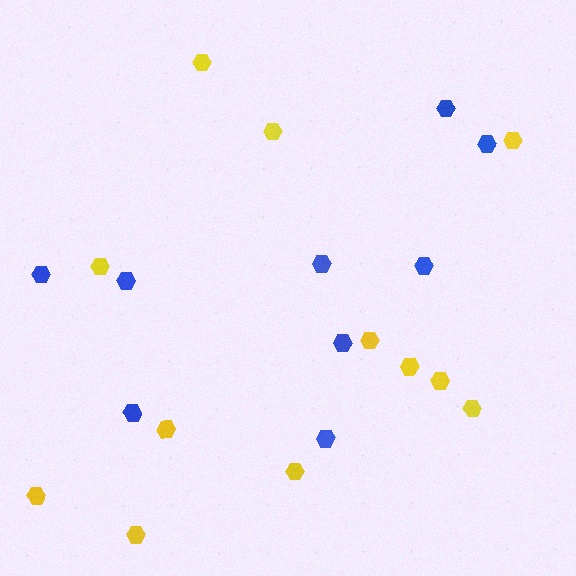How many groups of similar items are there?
There are 2 groups: one group of blue hexagons (9) and one group of yellow hexagons (12).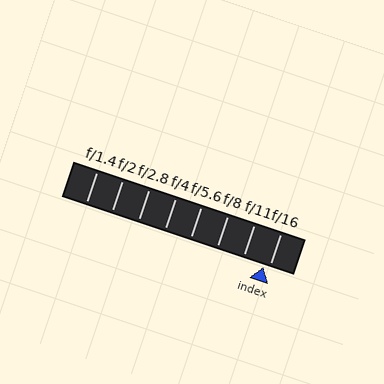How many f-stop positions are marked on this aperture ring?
There are 8 f-stop positions marked.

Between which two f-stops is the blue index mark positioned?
The index mark is between f/11 and f/16.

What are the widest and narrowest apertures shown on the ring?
The widest aperture shown is f/1.4 and the narrowest is f/16.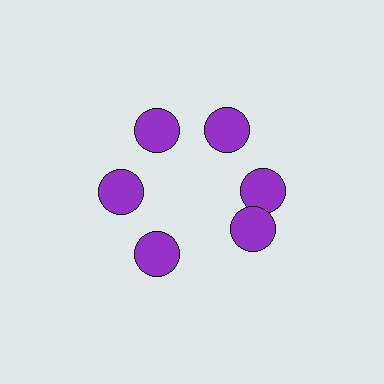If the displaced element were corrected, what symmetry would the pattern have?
It would have 6-fold rotational symmetry — the pattern would map onto itself every 60 degrees.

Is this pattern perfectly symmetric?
No. The 6 purple circles are arranged in a ring, but one element near the 5 o'clock position is rotated out of alignment along the ring, breaking the 6-fold rotational symmetry.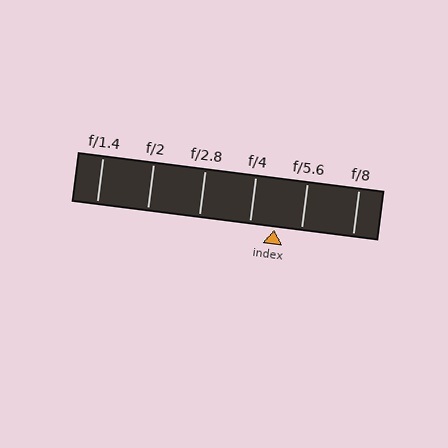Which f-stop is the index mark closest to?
The index mark is closest to f/4.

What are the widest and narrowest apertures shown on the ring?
The widest aperture shown is f/1.4 and the narrowest is f/8.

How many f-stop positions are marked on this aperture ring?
There are 6 f-stop positions marked.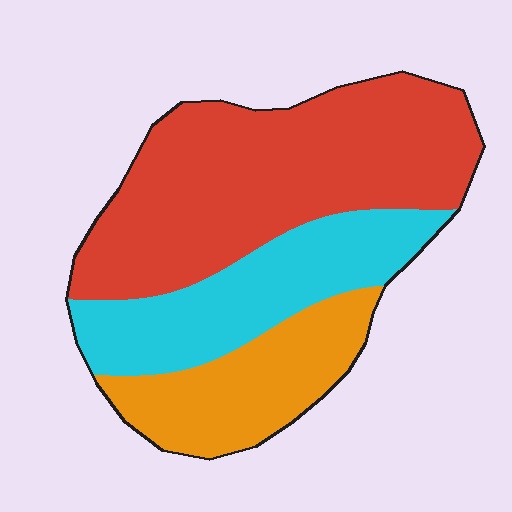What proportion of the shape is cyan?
Cyan covers 27% of the shape.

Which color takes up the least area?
Orange, at roughly 20%.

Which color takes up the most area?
Red, at roughly 50%.